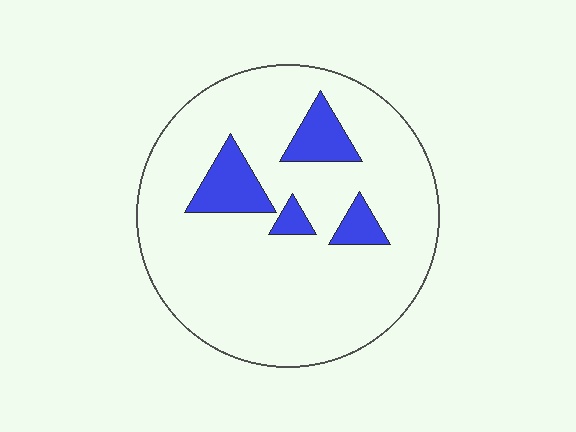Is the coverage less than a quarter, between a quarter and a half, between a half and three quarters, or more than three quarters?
Less than a quarter.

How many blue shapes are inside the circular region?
4.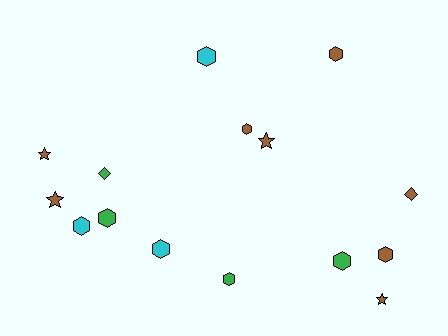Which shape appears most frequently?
Hexagon, with 9 objects.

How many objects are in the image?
There are 15 objects.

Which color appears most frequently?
Brown, with 8 objects.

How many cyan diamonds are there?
There are no cyan diamonds.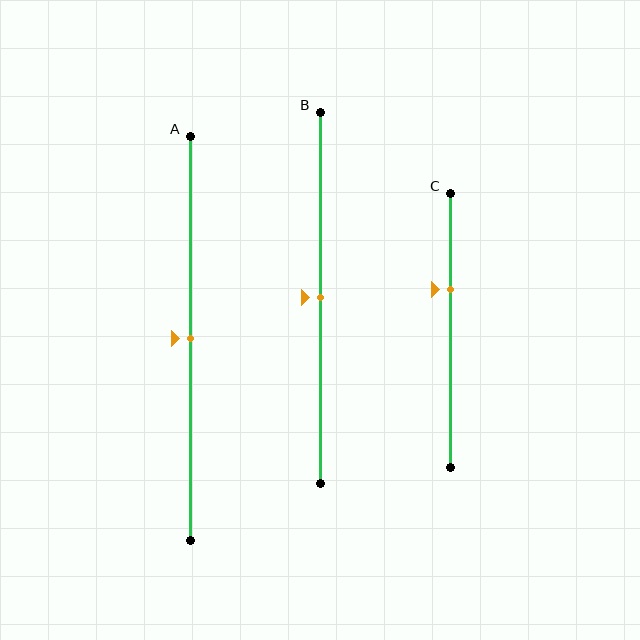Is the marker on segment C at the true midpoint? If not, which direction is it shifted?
No, the marker on segment C is shifted upward by about 15% of the segment length.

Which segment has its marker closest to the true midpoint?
Segment A has its marker closest to the true midpoint.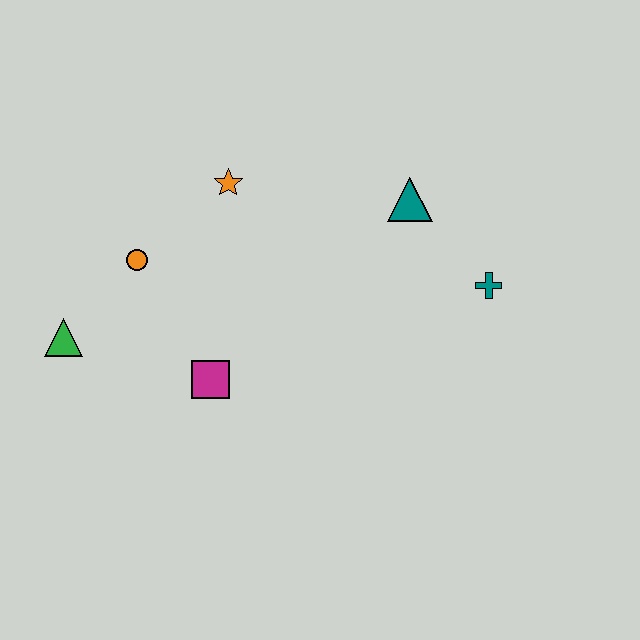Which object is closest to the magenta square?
The orange circle is closest to the magenta square.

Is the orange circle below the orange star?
Yes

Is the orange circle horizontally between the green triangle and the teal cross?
Yes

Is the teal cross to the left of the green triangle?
No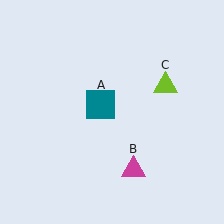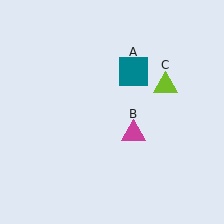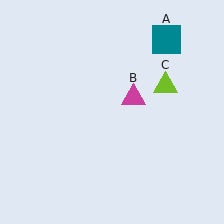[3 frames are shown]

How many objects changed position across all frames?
2 objects changed position: teal square (object A), magenta triangle (object B).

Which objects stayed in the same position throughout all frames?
Lime triangle (object C) remained stationary.